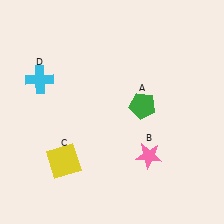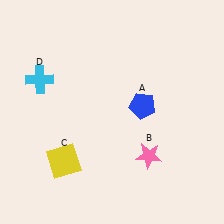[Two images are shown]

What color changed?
The pentagon (A) changed from green in Image 1 to blue in Image 2.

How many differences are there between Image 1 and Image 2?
There is 1 difference between the two images.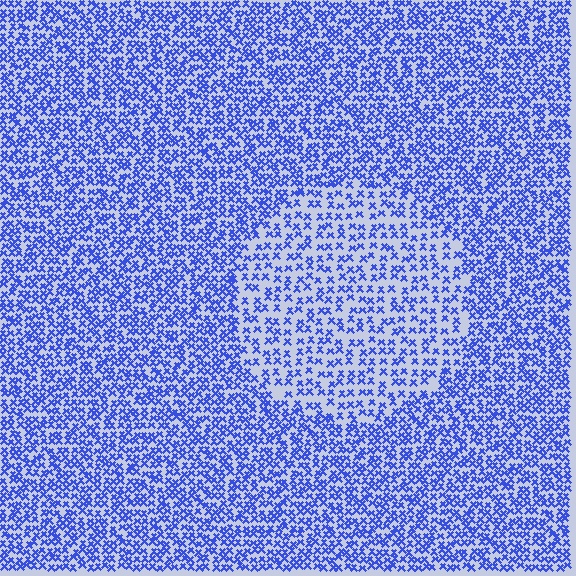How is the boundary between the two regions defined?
The boundary is defined by a change in element density (approximately 1.8x ratio). All elements are the same color, size, and shape.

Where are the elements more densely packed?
The elements are more densely packed outside the circle boundary.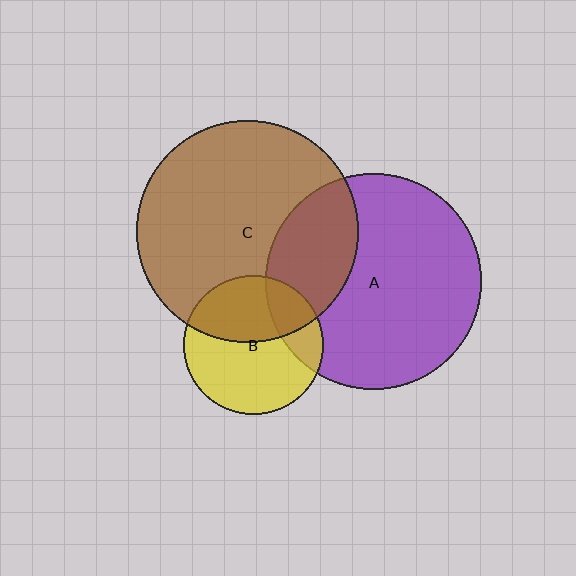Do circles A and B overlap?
Yes.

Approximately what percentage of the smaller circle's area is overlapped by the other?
Approximately 20%.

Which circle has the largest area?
Circle C (brown).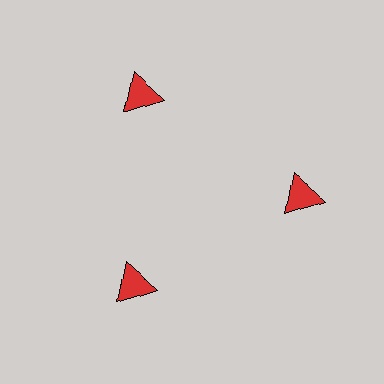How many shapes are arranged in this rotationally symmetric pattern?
There are 3 shapes, arranged in 3 groups of 1.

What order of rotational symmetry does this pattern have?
This pattern has 3-fold rotational symmetry.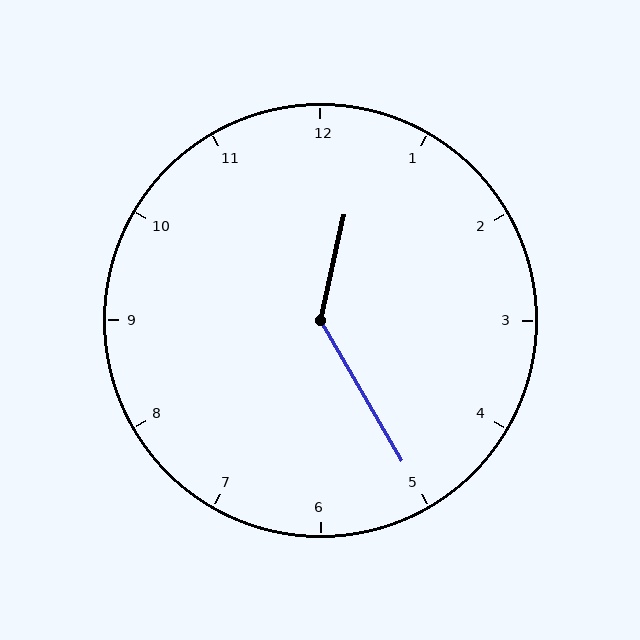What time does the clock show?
12:25.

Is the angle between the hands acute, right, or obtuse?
It is obtuse.